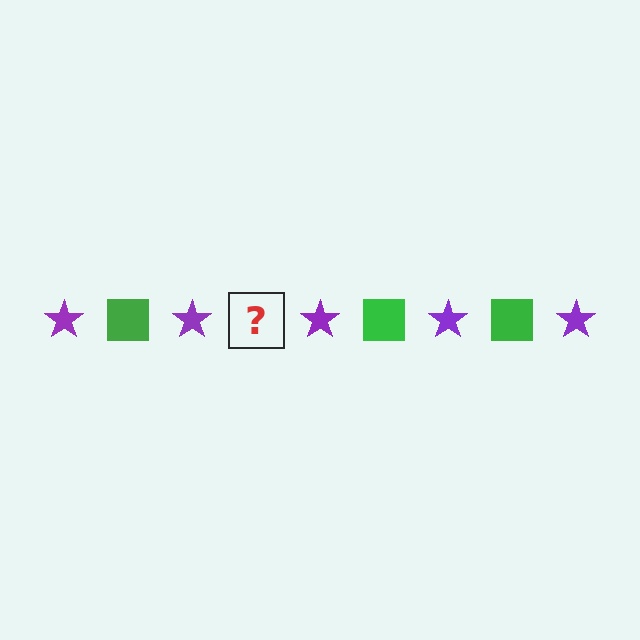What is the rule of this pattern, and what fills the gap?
The rule is that the pattern alternates between purple star and green square. The gap should be filled with a green square.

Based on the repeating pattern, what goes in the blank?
The blank should be a green square.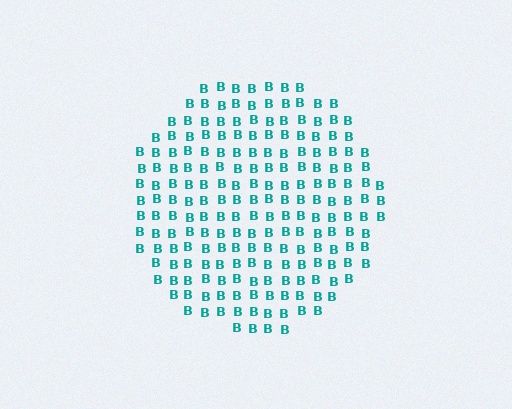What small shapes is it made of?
It is made of small letter B's.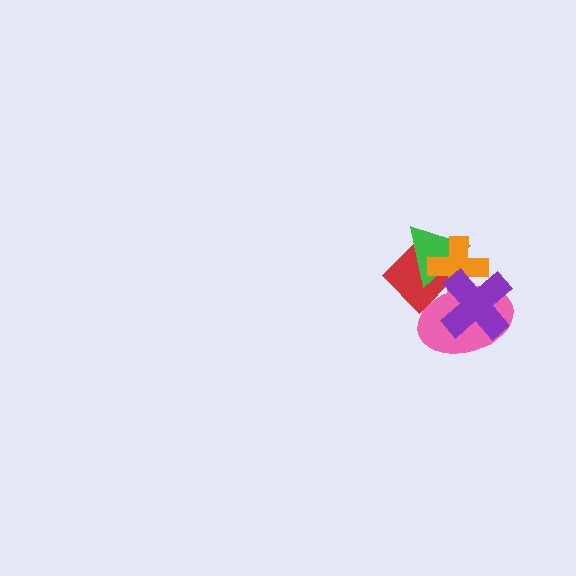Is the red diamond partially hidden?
Yes, it is partially covered by another shape.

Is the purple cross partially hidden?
No, no other shape covers it.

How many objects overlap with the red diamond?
4 objects overlap with the red diamond.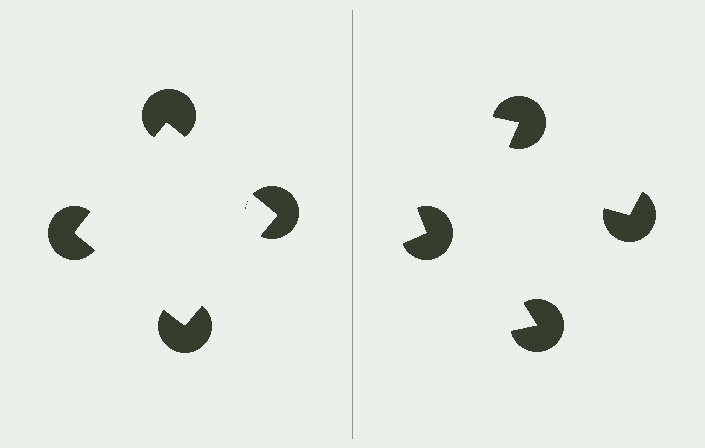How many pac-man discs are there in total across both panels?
8 — 4 on each side.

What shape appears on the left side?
An illusory square.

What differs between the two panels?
The pac-man discs are positioned identically on both sides; only the wedge orientations differ. On the left they align to a square; on the right they are misaligned.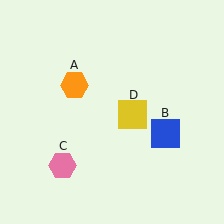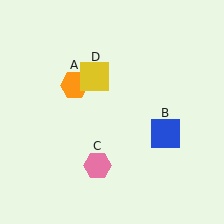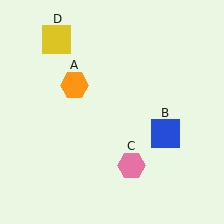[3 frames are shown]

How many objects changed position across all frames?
2 objects changed position: pink hexagon (object C), yellow square (object D).